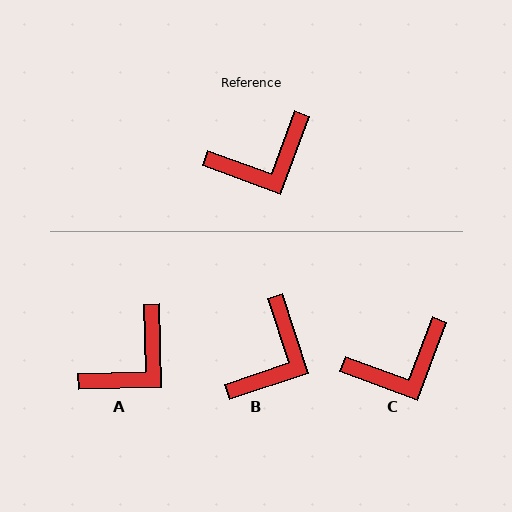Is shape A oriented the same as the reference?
No, it is off by about 22 degrees.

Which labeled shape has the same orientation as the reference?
C.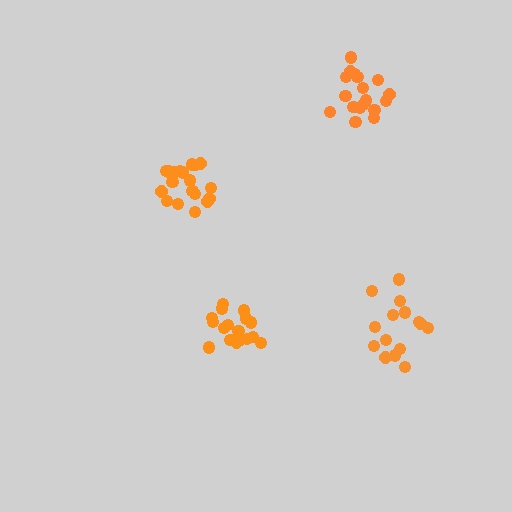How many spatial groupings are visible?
There are 4 spatial groupings.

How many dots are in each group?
Group 1: 19 dots, Group 2: 18 dots, Group 3: 17 dots, Group 4: 15 dots (69 total).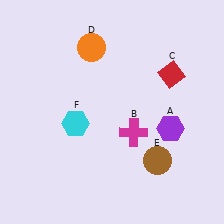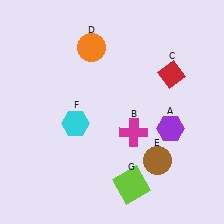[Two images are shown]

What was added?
A lime square (G) was added in Image 2.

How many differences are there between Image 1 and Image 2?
There is 1 difference between the two images.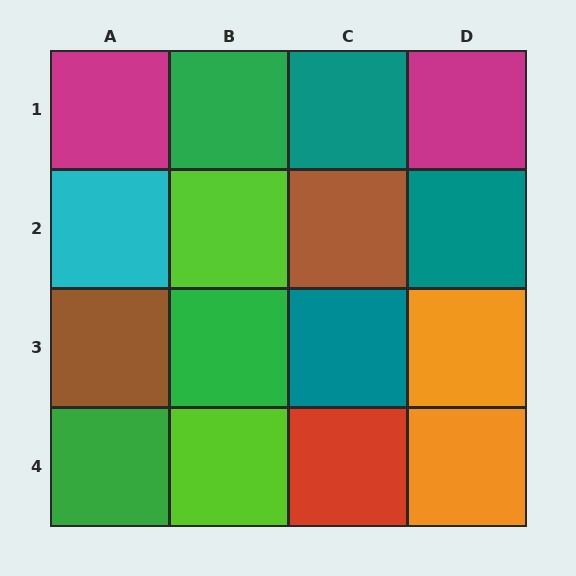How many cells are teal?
3 cells are teal.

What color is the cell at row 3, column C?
Teal.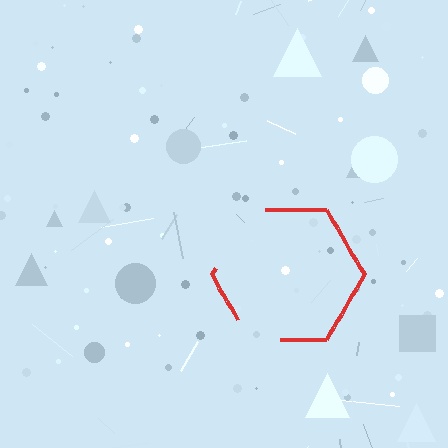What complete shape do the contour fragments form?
The contour fragments form a hexagon.